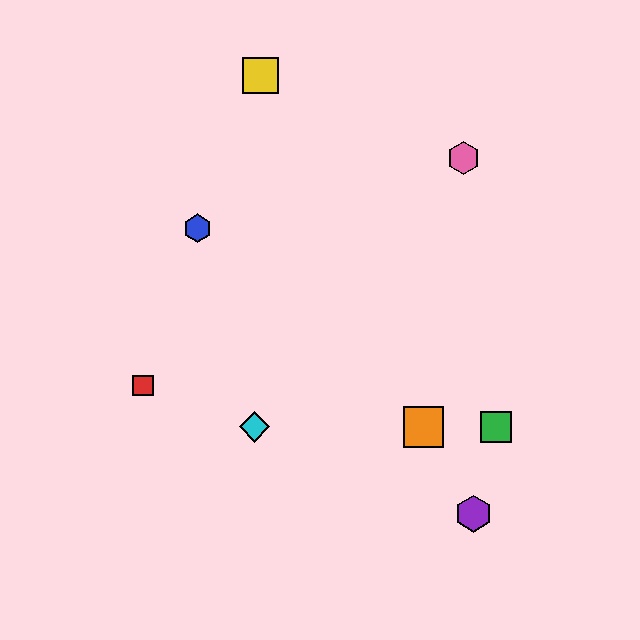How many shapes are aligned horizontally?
3 shapes (the green square, the orange square, the cyan diamond) are aligned horizontally.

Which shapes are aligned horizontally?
The green square, the orange square, the cyan diamond are aligned horizontally.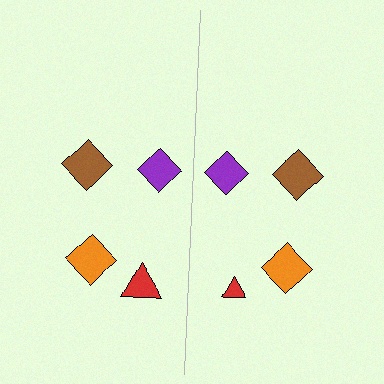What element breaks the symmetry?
The red triangle on the right side has a different size than its mirror counterpart.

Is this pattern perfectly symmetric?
No, the pattern is not perfectly symmetric. The red triangle on the right side has a different size than its mirror counterpart.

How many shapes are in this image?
There are 8 shapes in this image.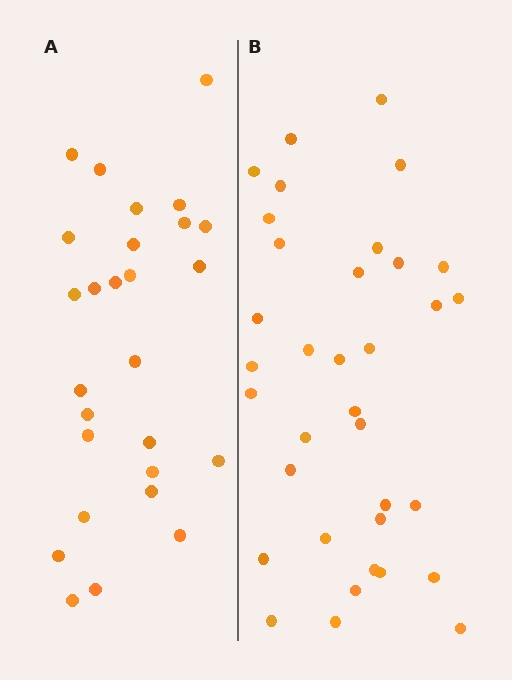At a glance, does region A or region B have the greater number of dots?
Region B (the right region) has more dots.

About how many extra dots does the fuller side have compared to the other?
Region B has roughly 8 or so more dots than region A.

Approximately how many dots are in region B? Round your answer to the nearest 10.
About 40 dots. (The exact count is 35, which rounds to 40.)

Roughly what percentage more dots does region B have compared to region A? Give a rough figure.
About 30% more.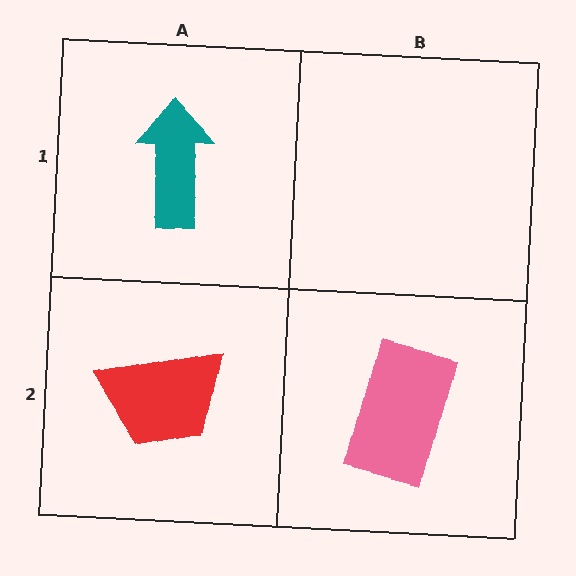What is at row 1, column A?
A teal arrow.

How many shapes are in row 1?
1 shape.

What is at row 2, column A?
A red trapezoid.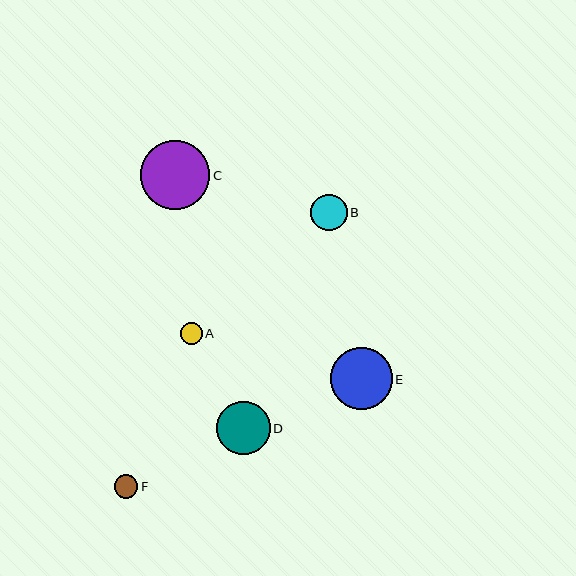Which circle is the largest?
Circle C is the largest with a size of approximately 69 pixels.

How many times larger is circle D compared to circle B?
Circle D is approximately 1.5 times the size of circle B.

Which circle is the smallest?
Circle A is the smallest with a size of approximately 22 pixels.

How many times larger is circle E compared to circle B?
Circle E is approximately 1.7 times the size of circle B.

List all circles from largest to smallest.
From largest to smallest: C, E, D, B, F, A.